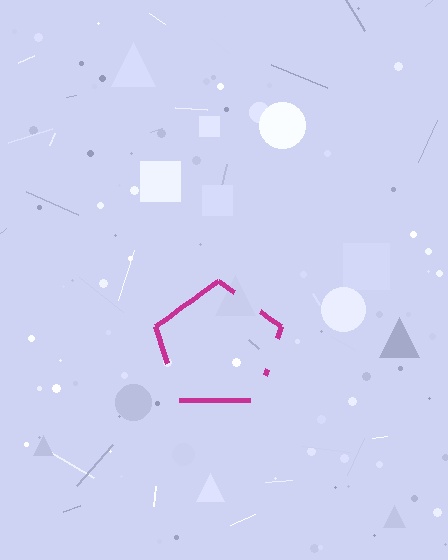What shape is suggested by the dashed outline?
The dashed outline suggests a pentagon.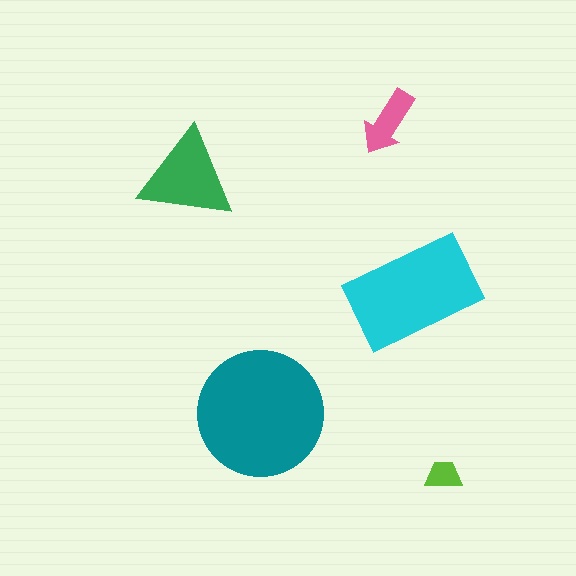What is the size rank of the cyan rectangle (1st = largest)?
2nd.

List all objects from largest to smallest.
The teal circle, the cyan rectangle, the green triangle, the pink arrow, the lime trapezoid.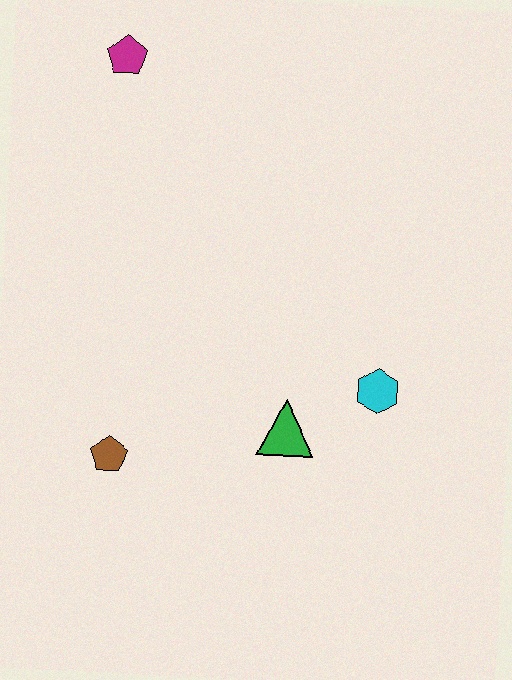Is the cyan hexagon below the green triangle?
No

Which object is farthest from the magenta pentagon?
The cyan hexagon is farthest from the magenta pentagon.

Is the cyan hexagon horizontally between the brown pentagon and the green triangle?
No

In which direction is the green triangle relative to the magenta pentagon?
The green triangle is below the magenta pentagon.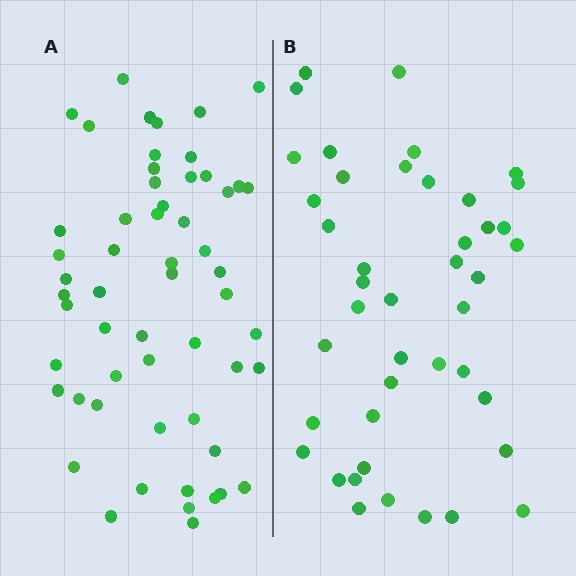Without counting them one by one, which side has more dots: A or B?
Region A (the left region) has more dots.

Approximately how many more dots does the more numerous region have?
Region A has approximately 15 more dots than region B.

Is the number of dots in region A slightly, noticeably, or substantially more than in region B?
Region A has noticeably more, but not dramatically so. The ratio is roughly 1.3 to 1.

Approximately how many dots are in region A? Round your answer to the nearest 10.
About 60 dots. (The exact count is 56, which rounds to 60.)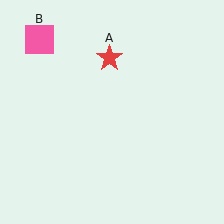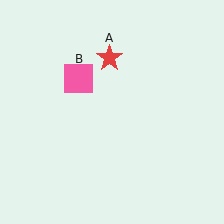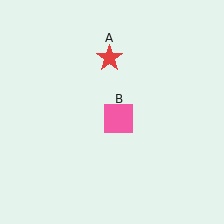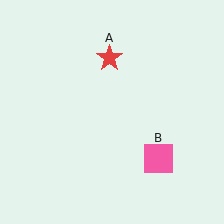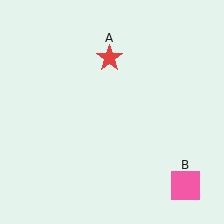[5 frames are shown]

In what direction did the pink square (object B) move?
The pink square (object B) moved down and to the right.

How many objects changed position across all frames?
1 object changed position: pink square (object B).